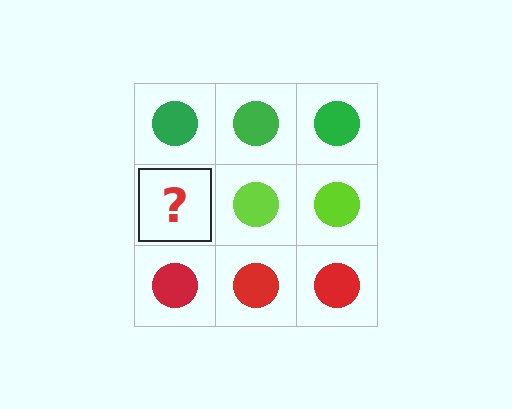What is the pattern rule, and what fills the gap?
The rule is that each row has a consistent color. The gap should be filled with a lime circle.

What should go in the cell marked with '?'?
The missing cell should contain a lime circle.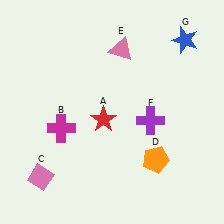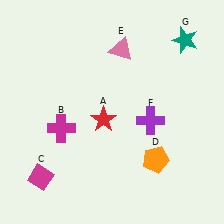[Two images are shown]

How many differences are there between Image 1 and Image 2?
There are 2 differences between the two images.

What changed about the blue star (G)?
In Image 1, G is blue. In Image 2, it changed to teal.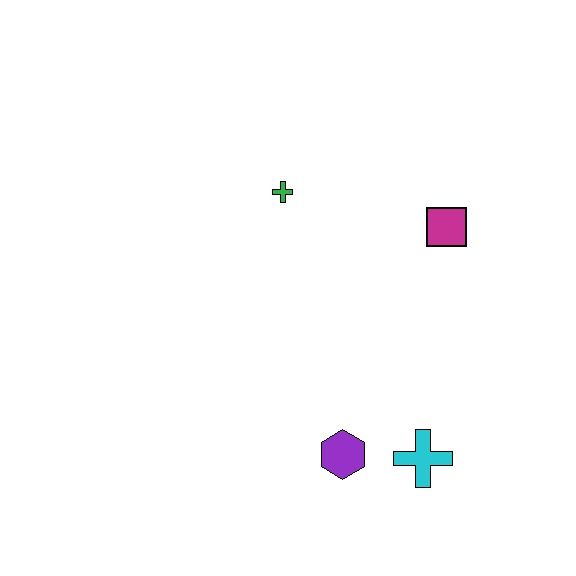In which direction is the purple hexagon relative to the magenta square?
The purple hexagon is below the magenta square.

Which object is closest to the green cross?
The magenta square is closest to the green cross.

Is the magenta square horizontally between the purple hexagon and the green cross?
No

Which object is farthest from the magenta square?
The purple hexagon is farthest from the magenta square.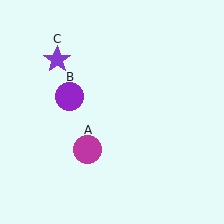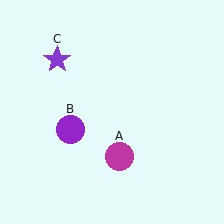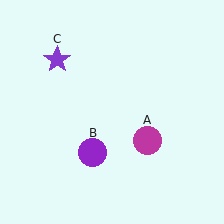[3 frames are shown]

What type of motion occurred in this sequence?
The magenta circle (object A), purple circle (object B) rotated counterclockwise around the center of the scene.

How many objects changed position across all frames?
2 objects changed position: magenta circle (object A), purple circle (object B).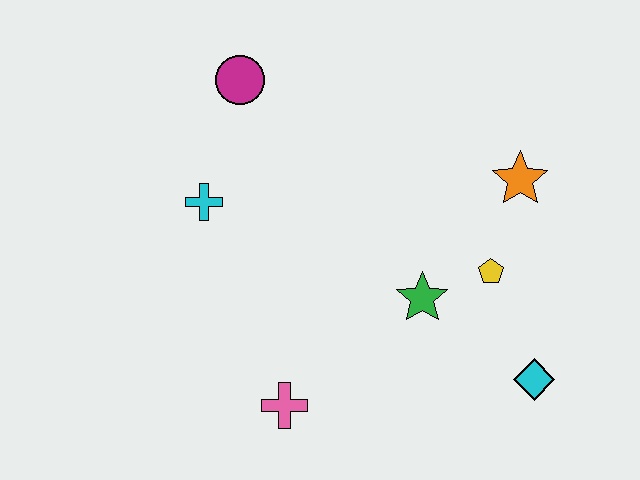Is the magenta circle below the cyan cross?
No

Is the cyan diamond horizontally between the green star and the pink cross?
No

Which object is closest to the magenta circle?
The cyan cross is closest to the magenta circle.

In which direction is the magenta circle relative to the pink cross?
The magenta circle is above the pink cross.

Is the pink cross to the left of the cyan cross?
No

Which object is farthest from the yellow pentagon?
The magenta circle is farthest from the yellow pentagon.